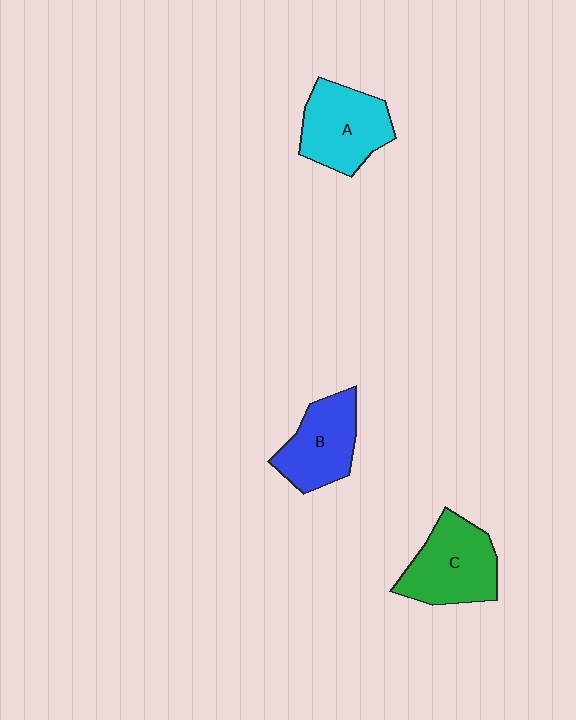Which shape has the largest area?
Shape C (green).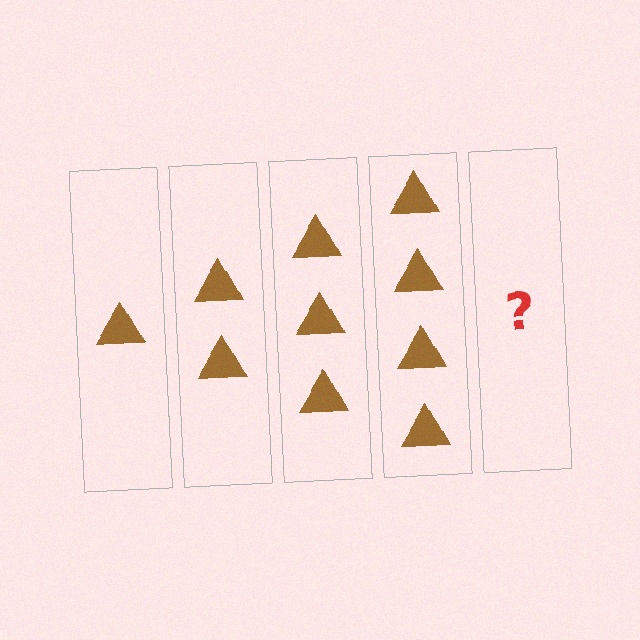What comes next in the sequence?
The next element should be 5 triangles.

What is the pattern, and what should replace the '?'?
The pattern is that each step adds one more triangle. The '?' should be 5 triangles.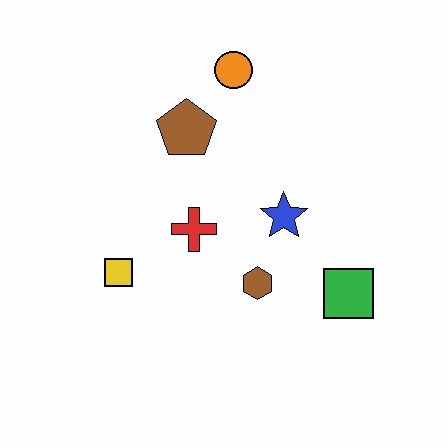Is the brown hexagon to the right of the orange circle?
Yes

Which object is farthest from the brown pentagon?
The green square is farthest from the brown pentagon.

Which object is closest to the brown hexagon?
The blue star is closest to the brown hexagon.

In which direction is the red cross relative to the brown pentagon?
The red cross is below the brown pentagon.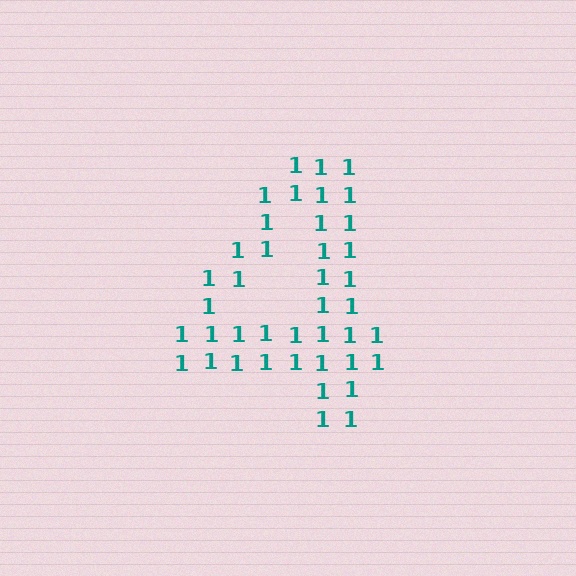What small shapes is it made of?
It is made of small digit 1's.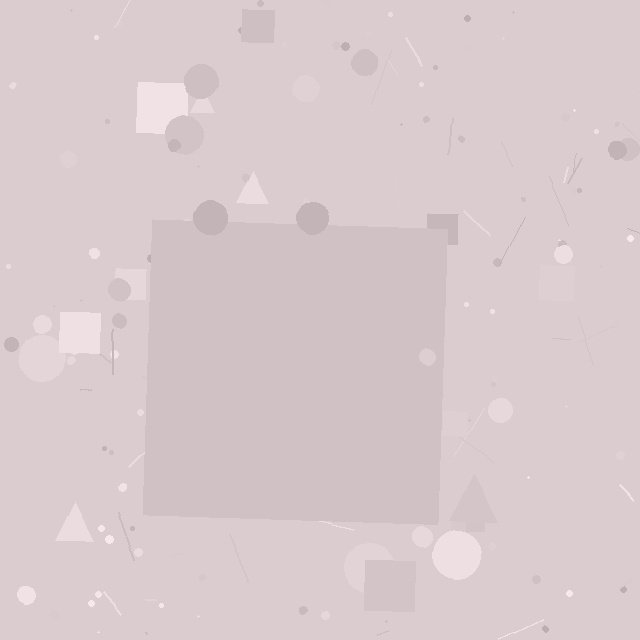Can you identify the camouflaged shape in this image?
The camouflaged shape is a square.